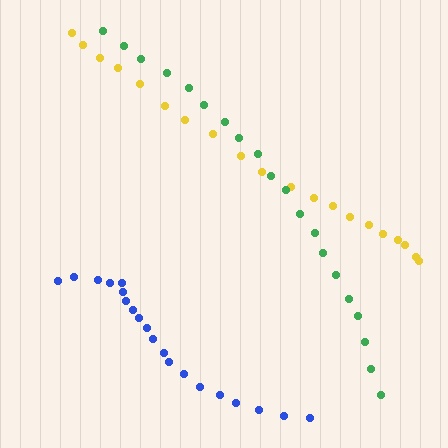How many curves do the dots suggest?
There are 3 distinct paths.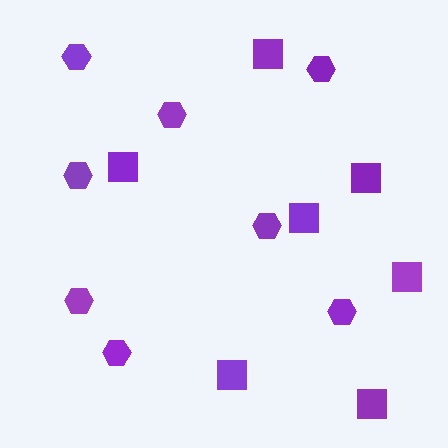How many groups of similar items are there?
There are 2 groups: one group of squares (7) and one group of hexagons (8).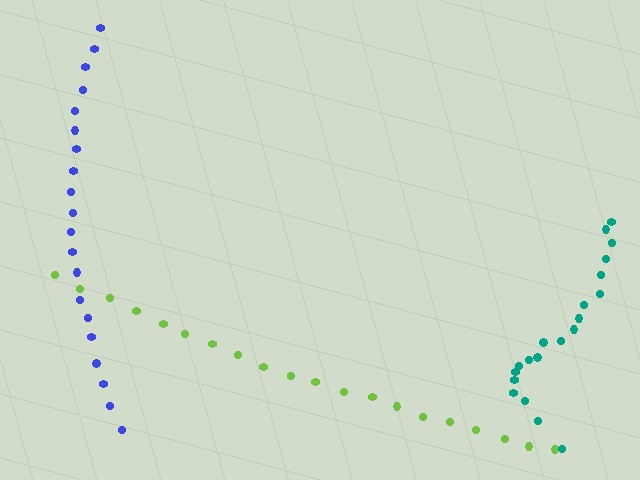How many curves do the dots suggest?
There are 3 distinct paths.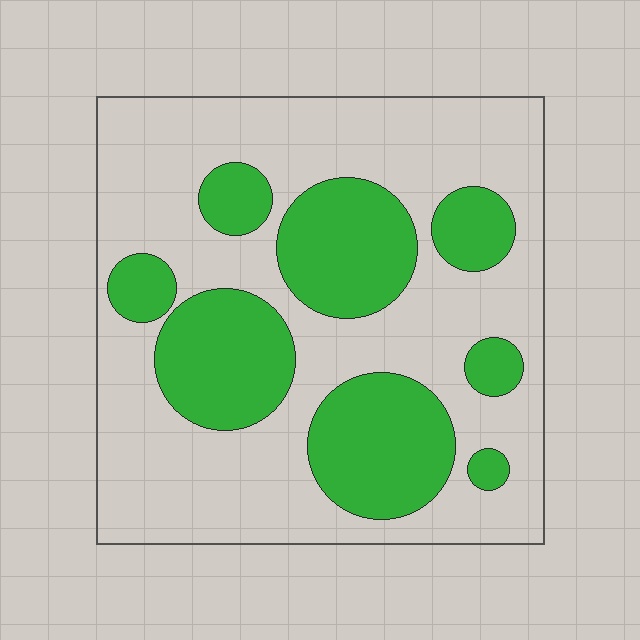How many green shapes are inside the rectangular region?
8.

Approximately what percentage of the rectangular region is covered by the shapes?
Approximately 35%.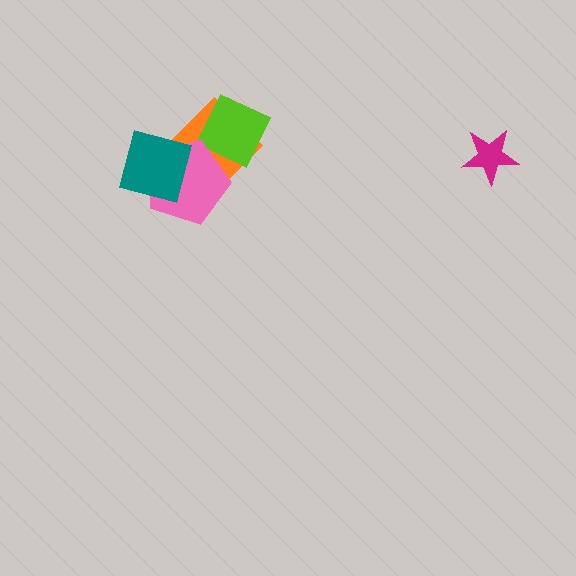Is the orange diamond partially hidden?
Yes, it is partially covered by another shape.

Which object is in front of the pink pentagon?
The teal square is in front of the pink pentagon.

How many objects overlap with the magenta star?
0 objects overlap with the magenta star.